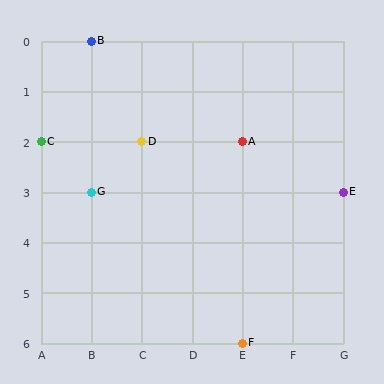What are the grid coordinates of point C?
Point C is at grid coordinates (A, 2).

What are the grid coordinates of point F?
Point F is at grid coordinates (E, 6).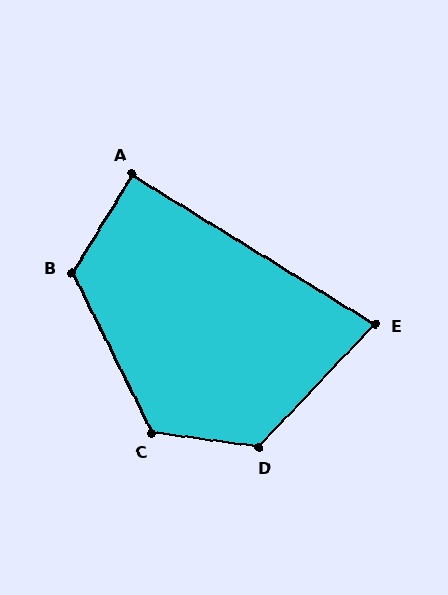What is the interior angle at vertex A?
Approximately 90 degrees (approximately right).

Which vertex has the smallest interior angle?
E, at approximately 78 degrees.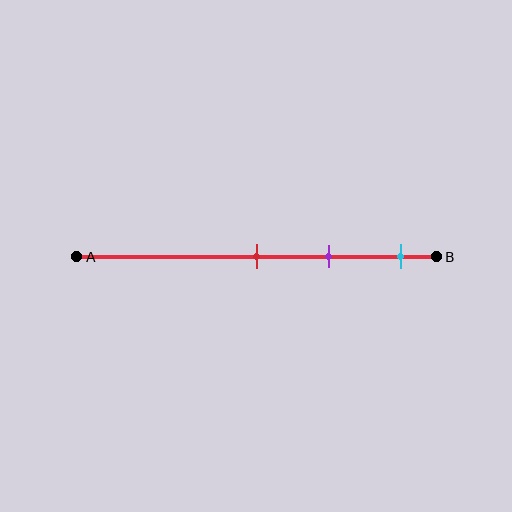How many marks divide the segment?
There are 3 marks dividing the segment.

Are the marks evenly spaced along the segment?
Yes, the marks are approximately evenly spaced.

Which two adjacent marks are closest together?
The red and purple marks are the closest adjacent pair.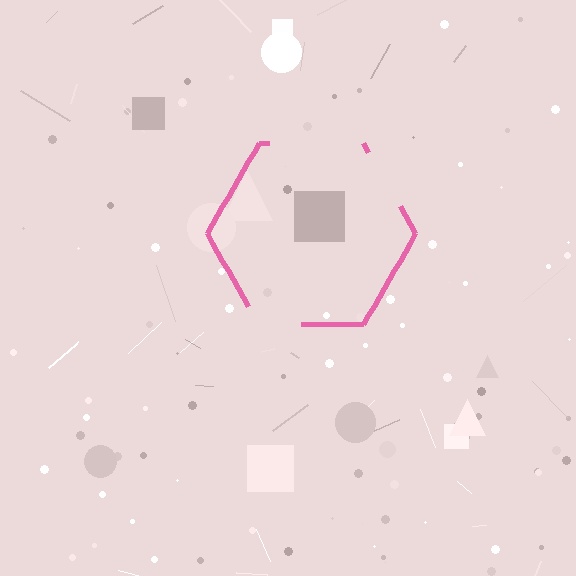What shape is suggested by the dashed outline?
The dashed outline suggests a hexagon.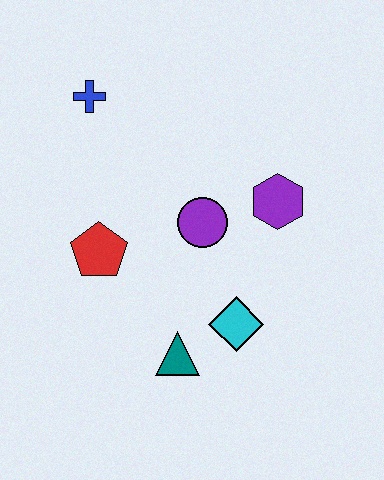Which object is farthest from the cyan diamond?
The blue cross is farthest from the cyan diamond.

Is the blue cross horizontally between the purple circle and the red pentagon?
No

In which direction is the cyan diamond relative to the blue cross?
The cyan diamond is below the blue cross.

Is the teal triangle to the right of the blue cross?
Yes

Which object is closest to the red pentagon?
The purple circle is closest to the red pentagon.